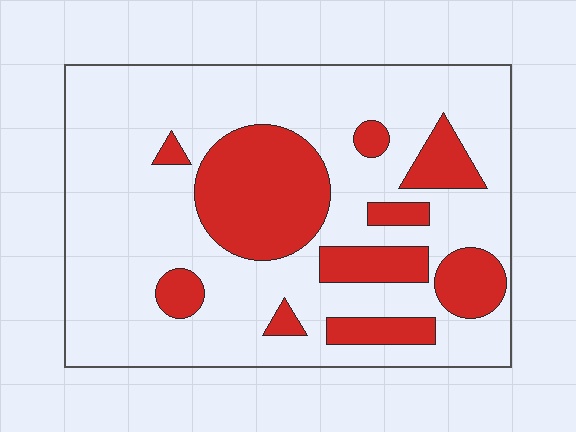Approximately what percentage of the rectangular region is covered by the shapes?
Approximately 25%.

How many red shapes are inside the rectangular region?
10.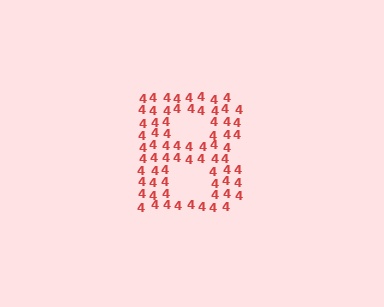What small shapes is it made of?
It is made of small digit 4's.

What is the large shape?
The large shape is the letter B.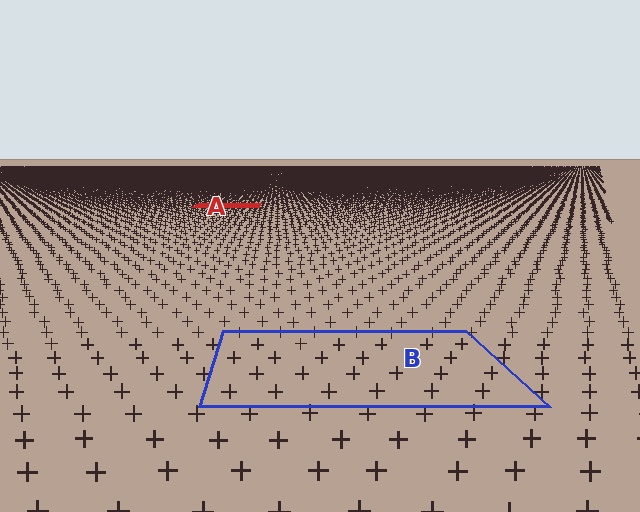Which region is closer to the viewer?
Region B is closer. The texture elements there are larger and more spread out.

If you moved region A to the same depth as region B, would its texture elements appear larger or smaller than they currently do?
They would appear larger. At a closer depth, the same texture elements are projected at a bigger on-screen size.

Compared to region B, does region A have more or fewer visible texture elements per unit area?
Region A has more texture elements per unit area — they are packed more densely because it is farther away.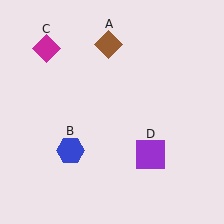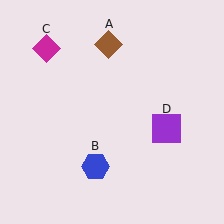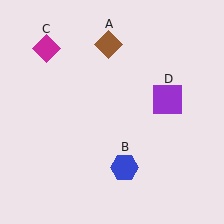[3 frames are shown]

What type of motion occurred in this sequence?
The blue hexagon (object B), purple square (object D) rotated counterclockwise around the center of the scene.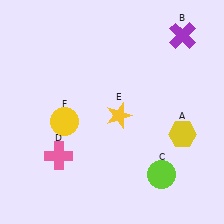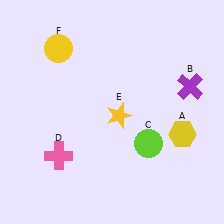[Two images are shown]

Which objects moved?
The objects that moved are: the purple cross (B), the lime circle (C), the yellow circle (F).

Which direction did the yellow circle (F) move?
The yellow circle (F) moved up.